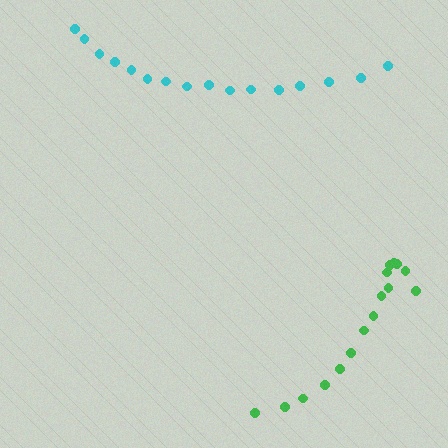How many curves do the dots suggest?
There are 2 distinct paths.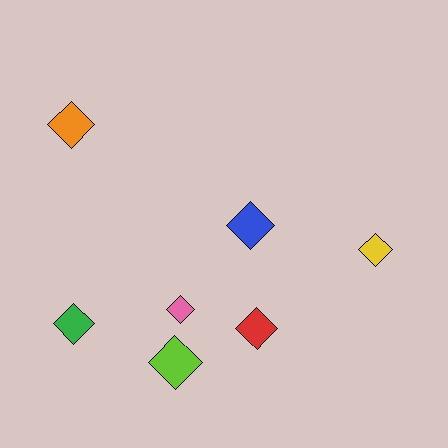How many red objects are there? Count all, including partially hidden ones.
There is 1 red object.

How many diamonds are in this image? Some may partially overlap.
There are 7 diamonds.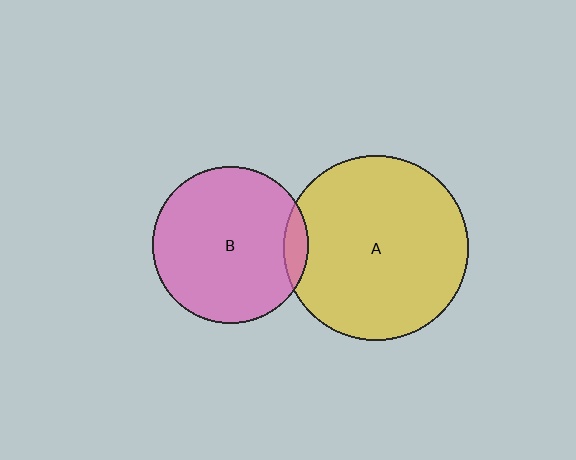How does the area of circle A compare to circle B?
Approximately 1.4 times.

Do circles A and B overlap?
Yes.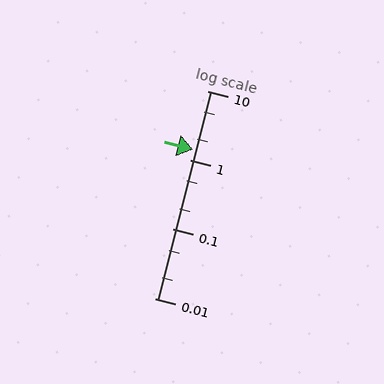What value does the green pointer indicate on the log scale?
The pointer indicates approximately 1.4.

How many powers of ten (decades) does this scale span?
The scale spans 3 decades, from 0.01 to 10.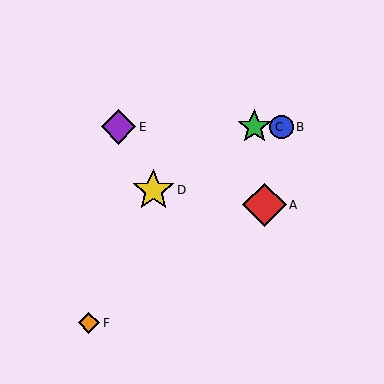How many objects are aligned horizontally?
3 objects (B, C, E) are aligned horizontally.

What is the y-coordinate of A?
Object A is at y≈205.